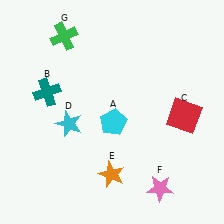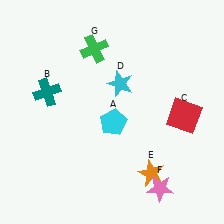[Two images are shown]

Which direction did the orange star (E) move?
The orange star (E) moved right.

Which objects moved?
The objects that moved are: the cyan star (D), the orange star (E), the green cross (G).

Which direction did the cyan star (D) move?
The cyan star (D) moved right.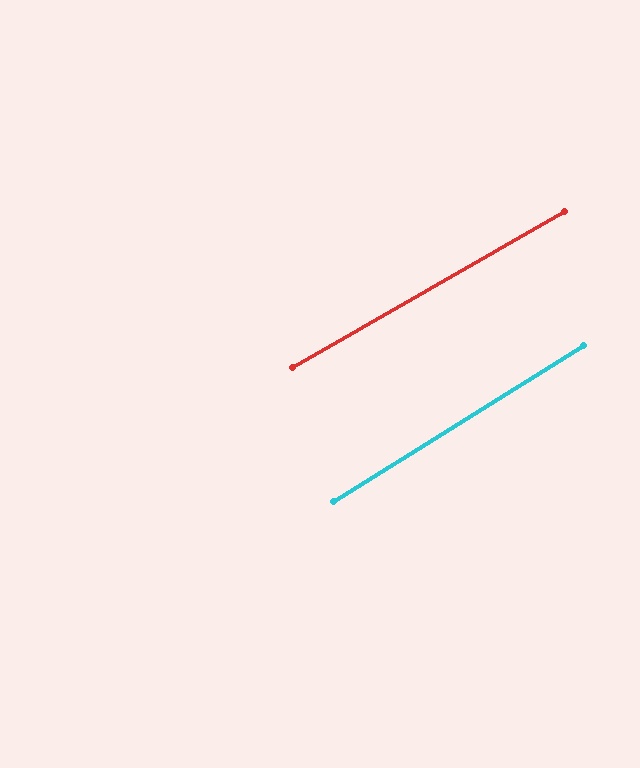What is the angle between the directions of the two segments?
Approximately 2 degrees.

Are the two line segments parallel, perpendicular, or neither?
Parallel — their directions differ by only 2.0°.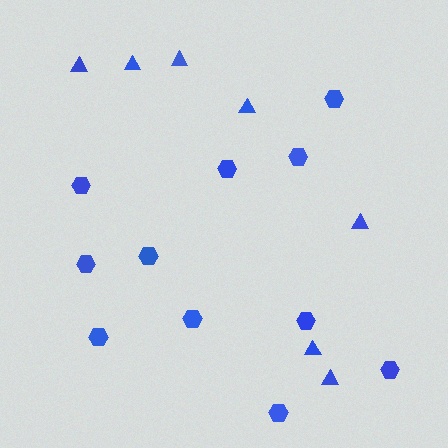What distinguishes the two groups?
There are 2 groups: one group of hexagons (11) and one group of triangles (7).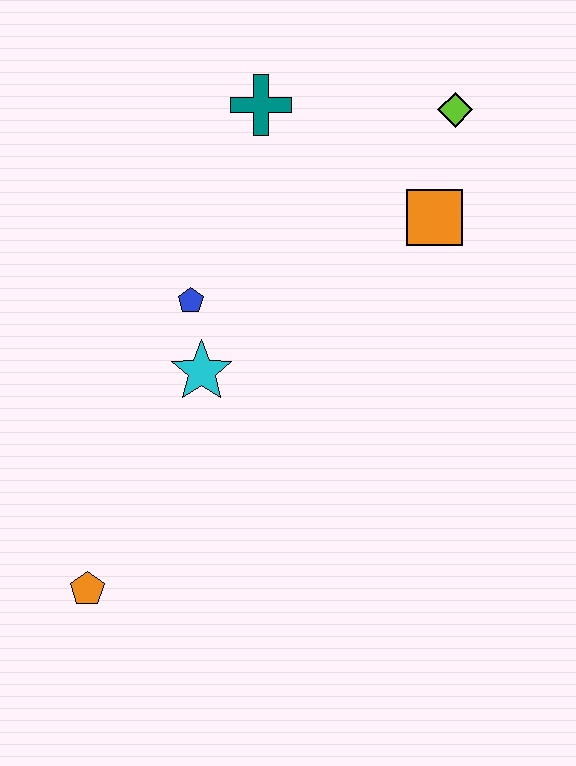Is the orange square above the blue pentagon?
Yes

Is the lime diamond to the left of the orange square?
No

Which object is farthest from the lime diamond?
The orange pentagon is farthest from the lime diamond.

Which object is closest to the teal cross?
The lime diamond is closest to the teal cross.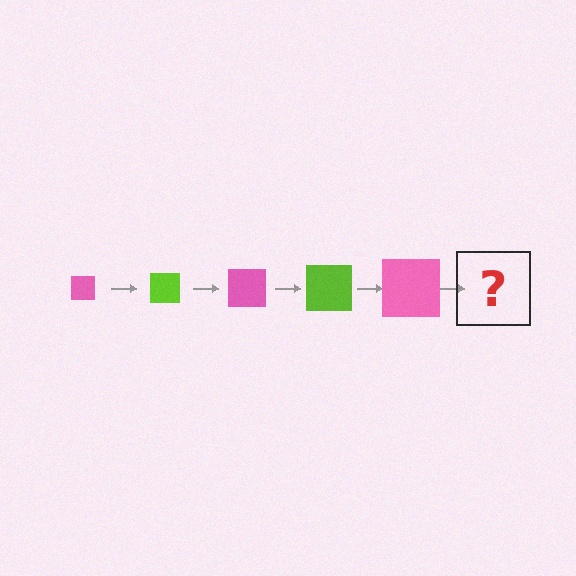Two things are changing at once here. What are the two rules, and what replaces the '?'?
The two rules are that the square grows larger each step and the color cycles through pink and lime. The '?' should be a lime square, larger than the previous one.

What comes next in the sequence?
The next element should be a lime square, larger than the previous one.